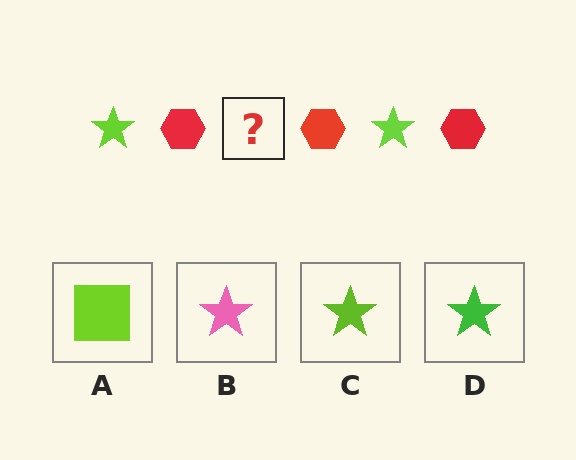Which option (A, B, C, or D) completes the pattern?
C.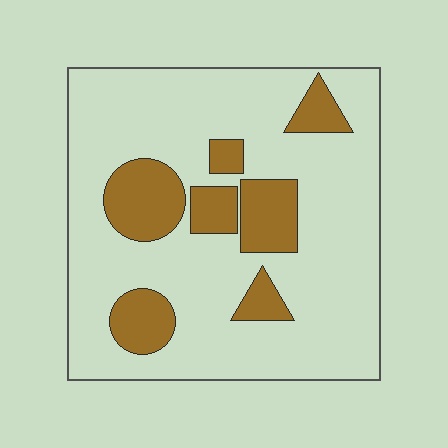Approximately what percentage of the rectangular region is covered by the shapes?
Approximately 20%.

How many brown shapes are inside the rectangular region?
7.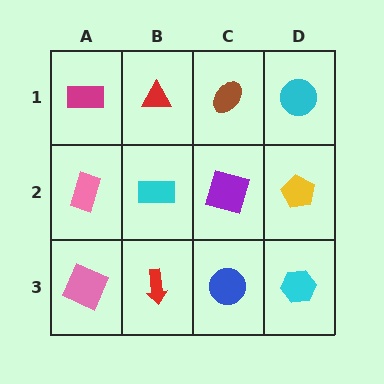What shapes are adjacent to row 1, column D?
A yellow pentagon (row 2, column D), a brown ellipse (row 1, column C).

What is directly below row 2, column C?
A blue circle.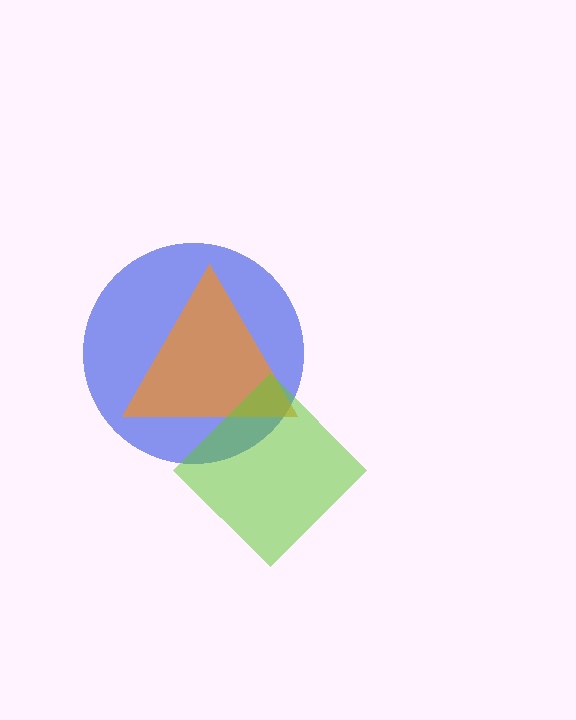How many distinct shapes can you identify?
There are 3 distinct shapes: a blue circle, an orange triangle, a lime diamond.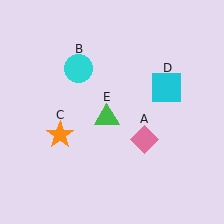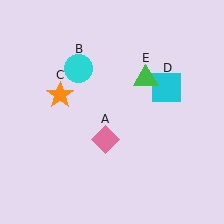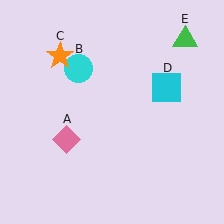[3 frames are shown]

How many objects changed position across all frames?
3 objects changed position: pink diamond (object A), orange star (object C), green triangle (object E).